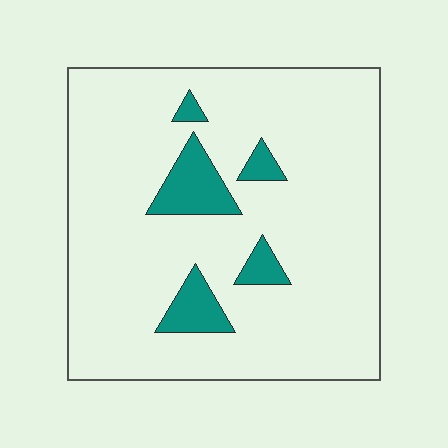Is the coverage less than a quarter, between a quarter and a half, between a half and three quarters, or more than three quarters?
Less than a quarter.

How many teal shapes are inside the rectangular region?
5.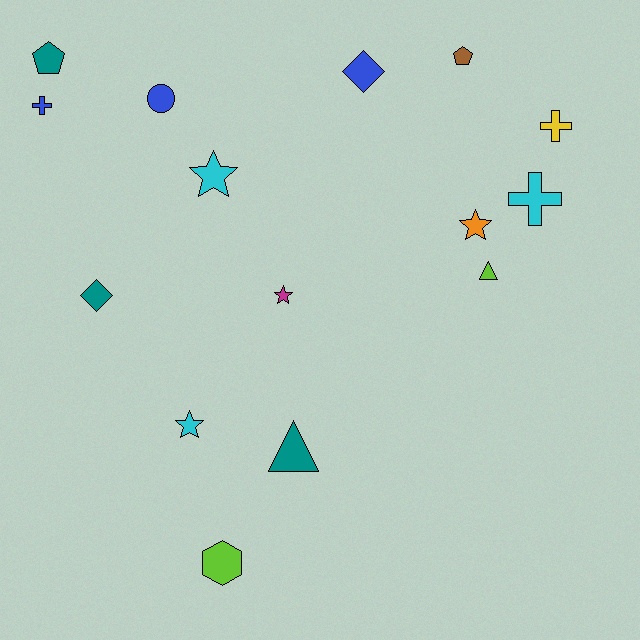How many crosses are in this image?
There are 3 crosses.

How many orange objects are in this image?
There is 1 orange object.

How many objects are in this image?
There are 15 objects.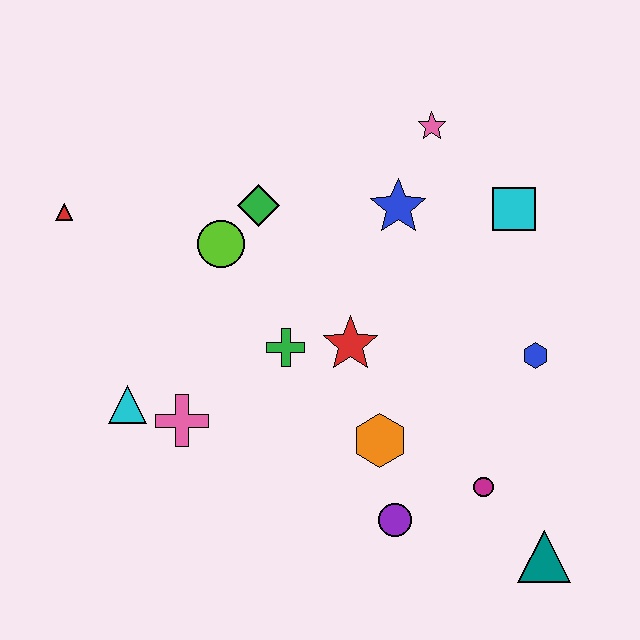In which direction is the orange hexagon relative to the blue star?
The orange hexagon is below the blue star.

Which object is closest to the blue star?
The pink star is closest to the blue star.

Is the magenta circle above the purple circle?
Yes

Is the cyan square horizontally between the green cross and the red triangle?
No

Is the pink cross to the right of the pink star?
No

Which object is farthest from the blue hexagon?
The red triangle is farthest from the blue hexagon.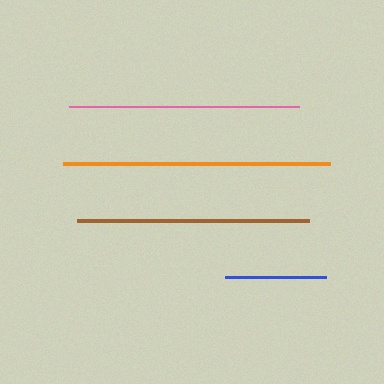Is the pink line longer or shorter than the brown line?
The brown line is longer than the pink line.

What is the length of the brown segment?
The brown segment is approximately 231 pixels long.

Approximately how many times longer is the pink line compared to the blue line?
The pink line is approximately 2.3 times the length of the blue line.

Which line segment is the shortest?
The blue line is the shortest at approximately 101 pixels.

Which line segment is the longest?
The orange line is the longest at approximately 267 pixels.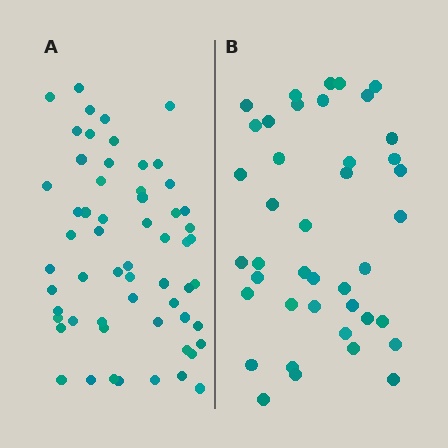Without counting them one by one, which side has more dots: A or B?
Region A (the left region) has more dots.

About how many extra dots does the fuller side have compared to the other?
Region A has approximately 20 more dots than region B.